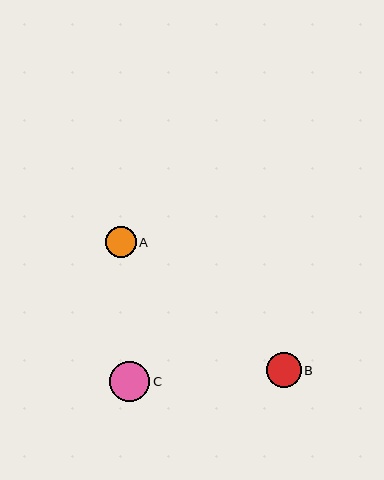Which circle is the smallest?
Circle A is the smallest with a size of approximately 31 pixels.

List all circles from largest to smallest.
From largest to smallest: C, B, A.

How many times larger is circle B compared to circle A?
Circle B is approximately 1.1 times the size of circle A.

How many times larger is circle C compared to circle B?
Circle C is approximately 1.1 times the size of circle B.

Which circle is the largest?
Circle C is the largest with a size of approximately 40 pixels.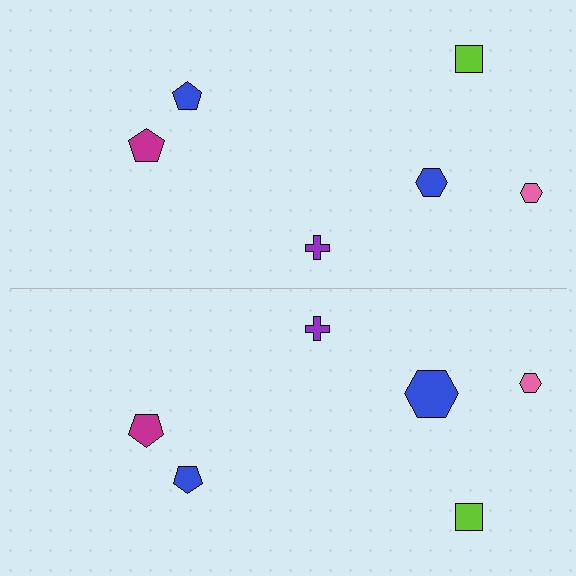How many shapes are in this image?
There are 12 shapes in this image.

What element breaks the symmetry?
The blue hexagon on the bottom side has a different size than its mirror counterpart.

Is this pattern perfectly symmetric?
No, the pattern is not perfectly symmetric. The blue hexagon on the bottom side has a different size than its mirror counterpart.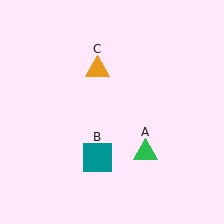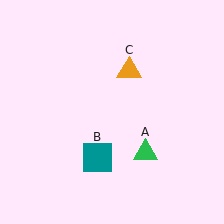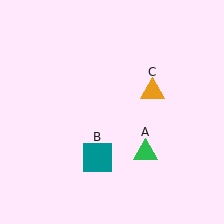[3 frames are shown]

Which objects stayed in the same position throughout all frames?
Green triangle (object A) and teal square (object B) remained stationary.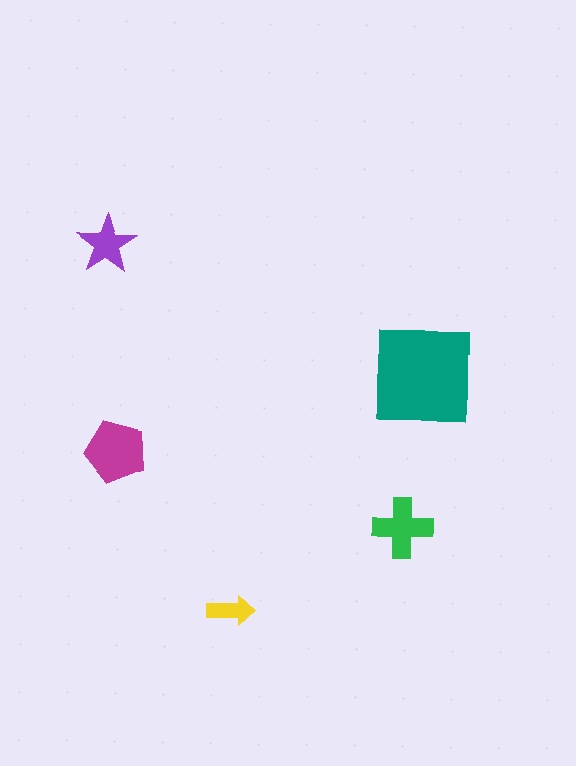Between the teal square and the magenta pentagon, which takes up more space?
The teal square.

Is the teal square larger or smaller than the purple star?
Larger.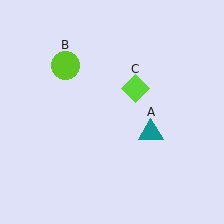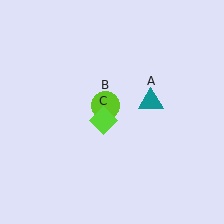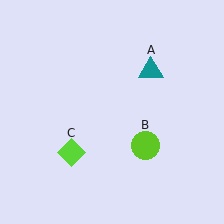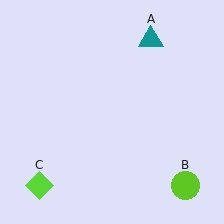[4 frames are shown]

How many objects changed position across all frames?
3 objects changed position: teal triangle (object A), lime circle (object B), lime diamond (object C).